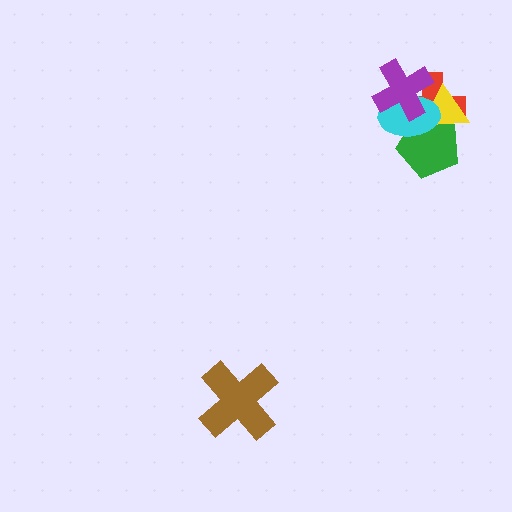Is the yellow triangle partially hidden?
Yes, it is partially covered by another shape.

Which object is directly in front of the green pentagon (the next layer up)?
The yellow triangle is directly in front of the green pentagon.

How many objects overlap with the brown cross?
0 objects overlap with the brown cross.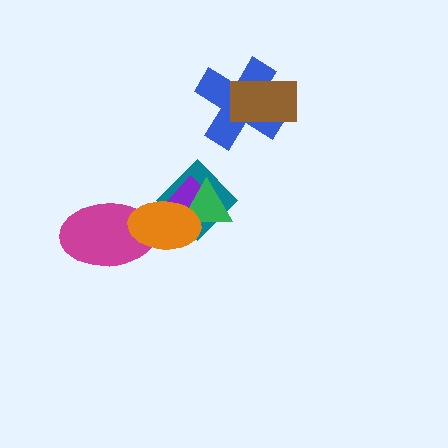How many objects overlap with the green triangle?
3 objects overlap with the green triangle.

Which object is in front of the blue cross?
The brown rectangle is in front of the blue cross.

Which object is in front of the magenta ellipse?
The orange ellipse is in front of the magenta ellipse.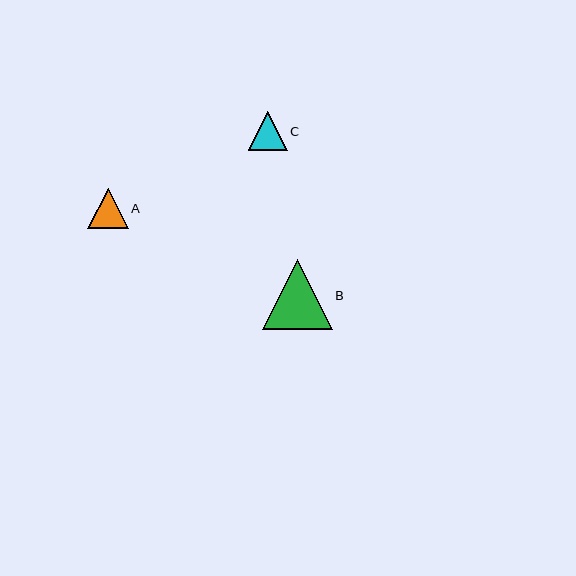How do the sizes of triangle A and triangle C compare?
Triangle A and triangle C are approximately the same size.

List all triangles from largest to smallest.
From largest to smallest: B, A, C.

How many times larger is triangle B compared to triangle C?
Triangle B is approximately 1.8 times the size of triangle C.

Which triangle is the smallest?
Triangle C is the smallest with a size of approximately 39 pixels.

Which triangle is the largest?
Triangle B is the largest with a size of approximately 70 pixels.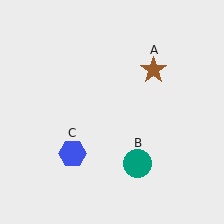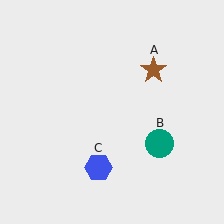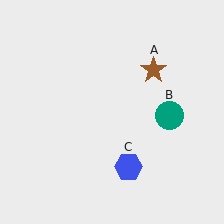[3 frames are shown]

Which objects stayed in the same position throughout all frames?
Brown star (object A) remained stationary.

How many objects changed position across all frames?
2 objects changed position: teal circle (object B), blue hexagon (object C).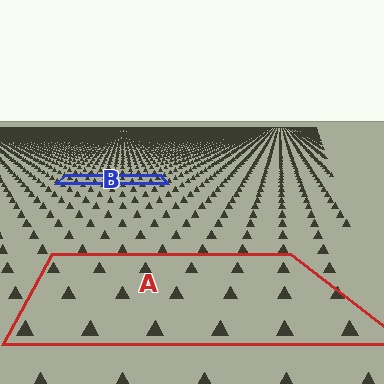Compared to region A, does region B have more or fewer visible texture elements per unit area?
Region B has more texture elements per unit area — they are packed more densely because it is farther away.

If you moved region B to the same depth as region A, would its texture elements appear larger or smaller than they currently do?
They would appear larger. At a closer depth, the same texture elements are projected at a bigger on-screen size.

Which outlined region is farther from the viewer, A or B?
Region B is farther from the viewer — the texture elements inside it appear smaller and more densely packed.